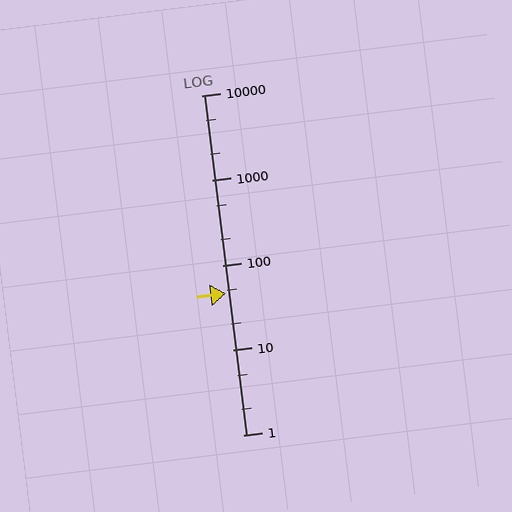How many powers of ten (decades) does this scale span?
The scale spans 4 decades, from 1 to 10000.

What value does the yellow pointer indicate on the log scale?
The pointer indicates approximately 47.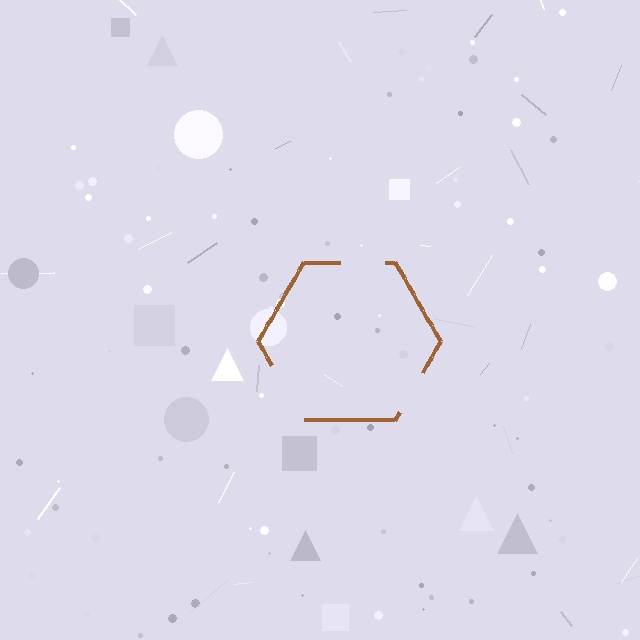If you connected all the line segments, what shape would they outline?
They would outline a hexagon.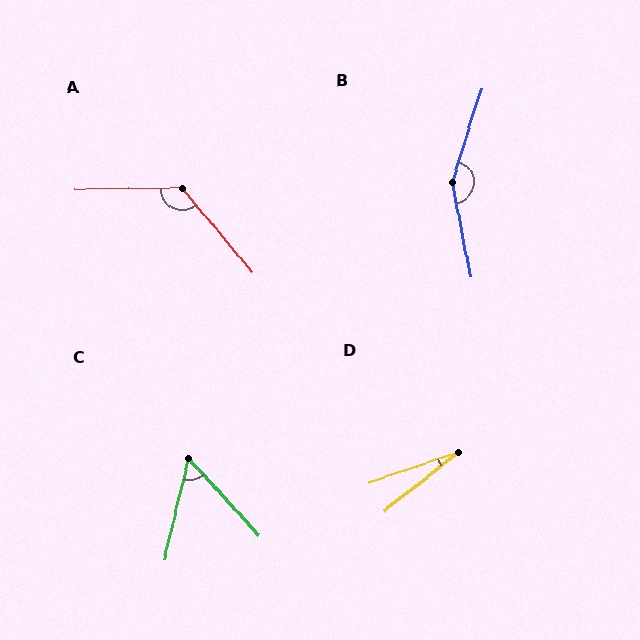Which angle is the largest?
B, at approximately 152 degrees.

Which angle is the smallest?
D, at approximately 20 degrees.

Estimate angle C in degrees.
Approximately 55 degrees.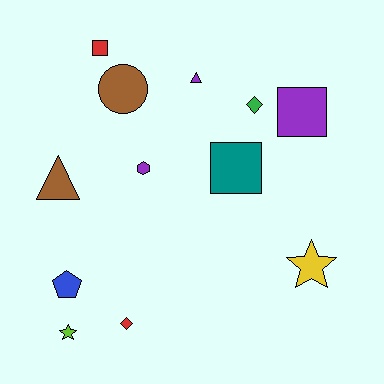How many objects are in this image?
There are 12 objects.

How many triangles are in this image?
There are 2 triangles.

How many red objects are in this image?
There are 2 red objects.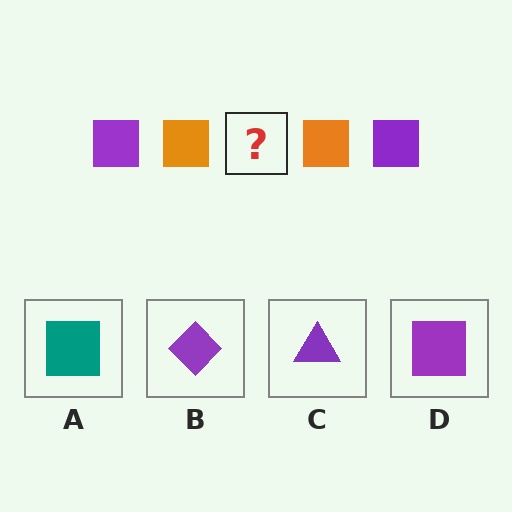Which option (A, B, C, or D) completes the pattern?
D.